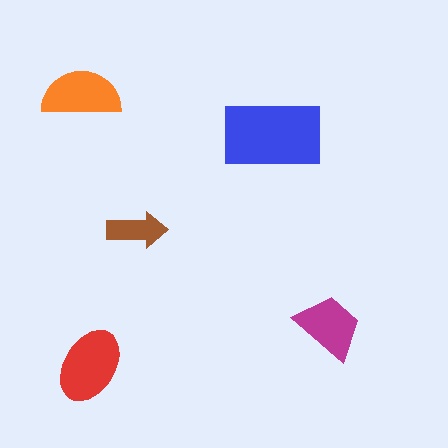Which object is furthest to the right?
The magenta trapezoid is rightmost.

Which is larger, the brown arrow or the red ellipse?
The red ellipse.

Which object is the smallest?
The brown arrow.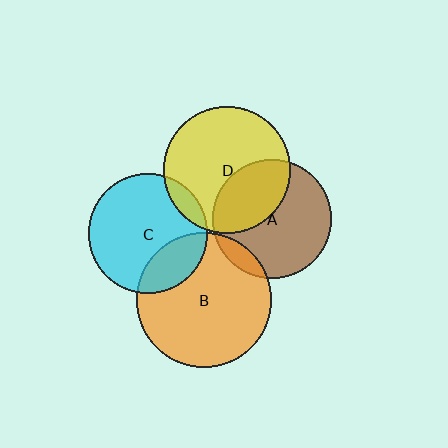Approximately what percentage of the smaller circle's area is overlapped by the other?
Approximately 35%.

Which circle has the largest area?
Circle B (orange).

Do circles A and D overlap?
Yes.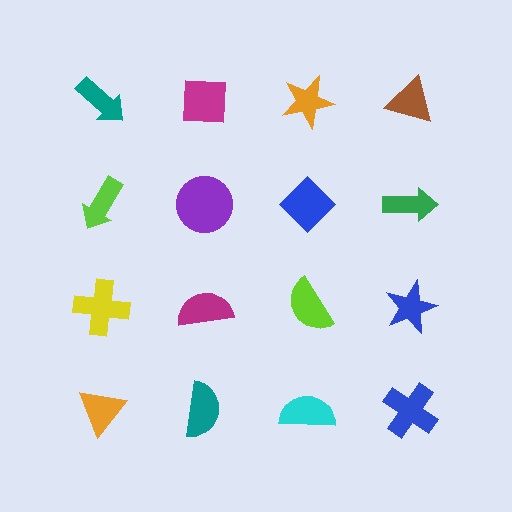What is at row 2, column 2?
A purple circle.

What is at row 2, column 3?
A blue diamond.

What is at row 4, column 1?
An orange triangle.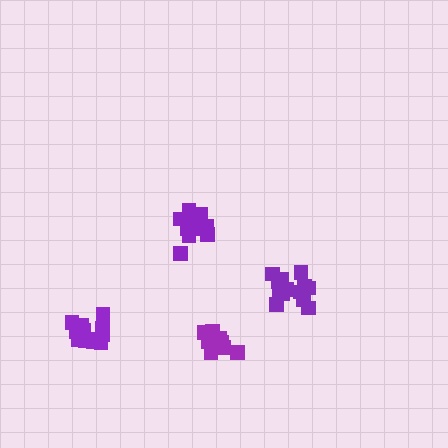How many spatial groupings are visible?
There are 4 spatial groupings.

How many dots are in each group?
Group 1: 14 dots, Group 2: 11 dots, Group 3: 13 dots, Group 4: 12 dots (50 total).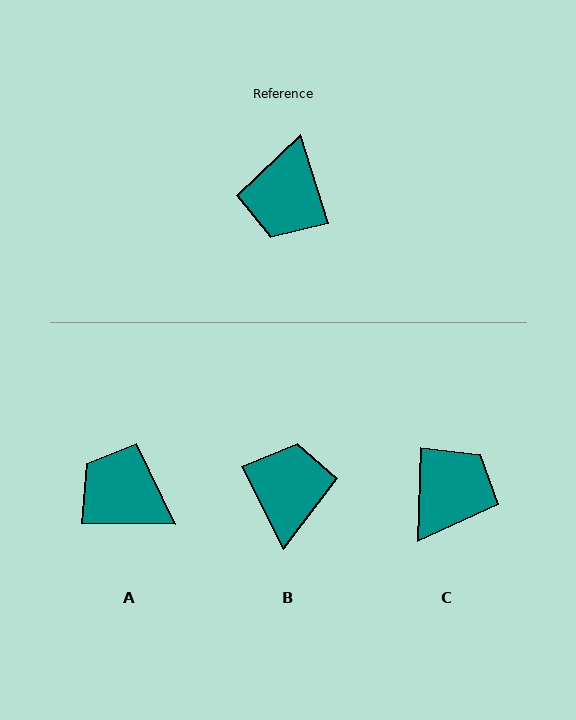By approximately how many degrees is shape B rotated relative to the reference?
Approximately 171 degrees clockwise.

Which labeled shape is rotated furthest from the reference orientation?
B, about 171 degrees away.